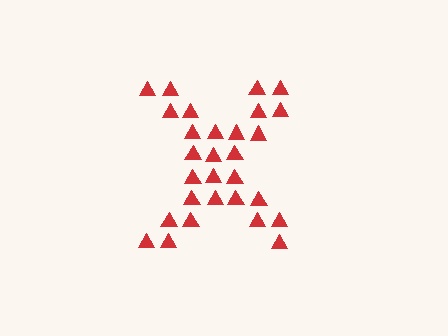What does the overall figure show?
The overall figure shows the letter X.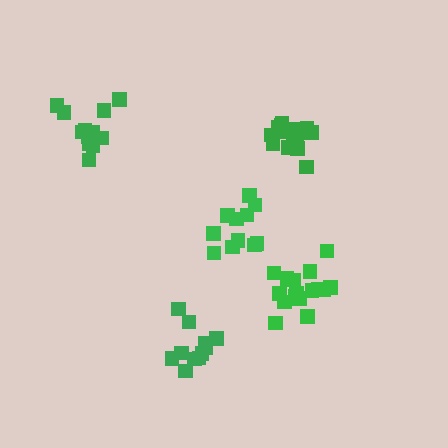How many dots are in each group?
Group 1: 12 dots, Group 2: 13 dots, Group 3: 16 dots, Group 4: 16 dots, Group 5: 11 dots (68 total).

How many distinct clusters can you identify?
There are 5 distinct clusters.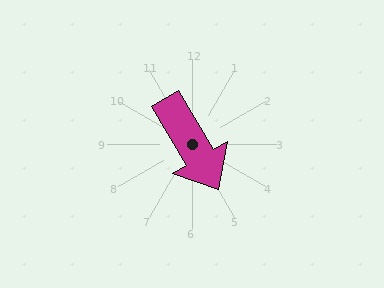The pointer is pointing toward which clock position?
Roughly 5 o'clock.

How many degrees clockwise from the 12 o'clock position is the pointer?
Approximately 150 degrees.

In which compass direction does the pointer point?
Southeast.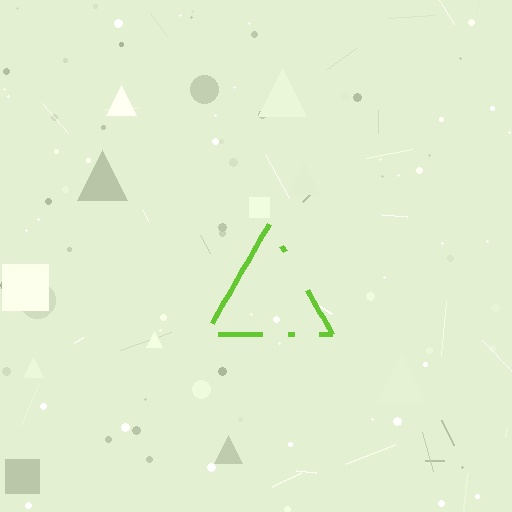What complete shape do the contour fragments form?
The contour fragments form a triangle.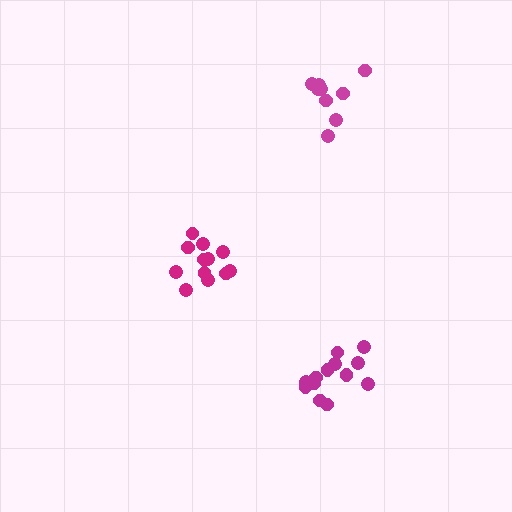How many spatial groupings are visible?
There are 3 spatial groupings.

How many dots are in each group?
Group 1: 13 dots, Group 2: 12 dots, Group 3: 9 dots (34 total).